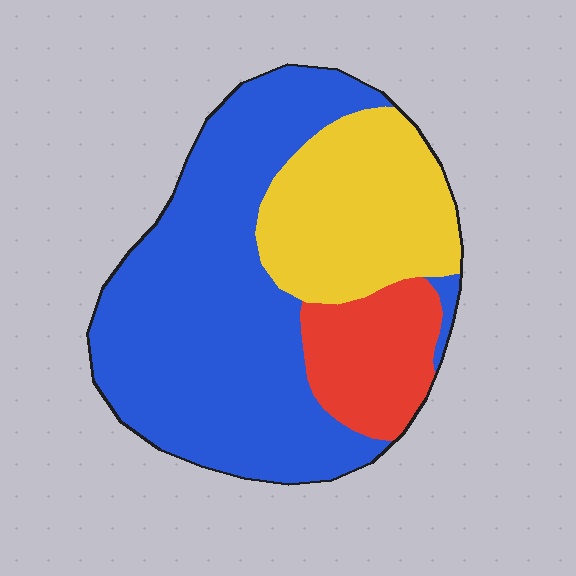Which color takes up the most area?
Blue, at roughly 60%.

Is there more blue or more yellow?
Blue.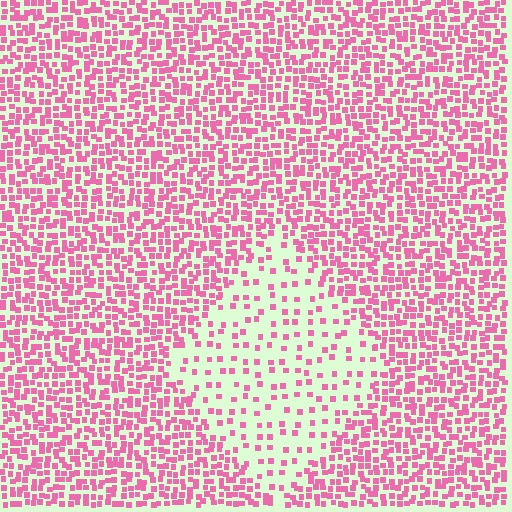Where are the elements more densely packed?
The elements are more densely packed outside the diamond boundary.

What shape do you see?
I see a diamond.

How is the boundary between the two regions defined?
The boundary is defined by a change in element density (approximately 2.9x ratio). All elements are the same color, size, and shape.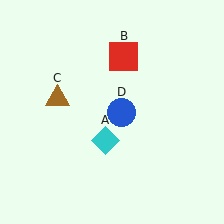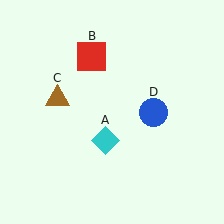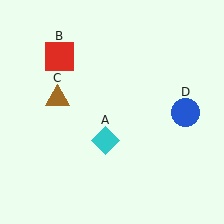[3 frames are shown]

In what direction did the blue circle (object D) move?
The blue circle (object D) moved right.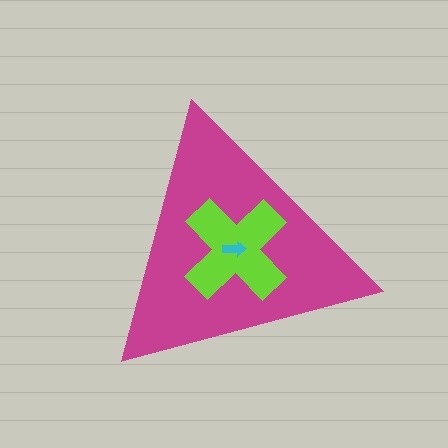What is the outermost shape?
The magenta triangle.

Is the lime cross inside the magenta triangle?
Yes.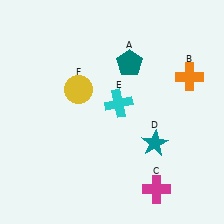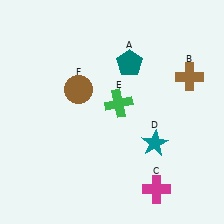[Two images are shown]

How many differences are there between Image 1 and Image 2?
There are 3 differences between the two images.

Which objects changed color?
B changed from orange to brown. E changed from cyan to green. F changed from yellow to brown.